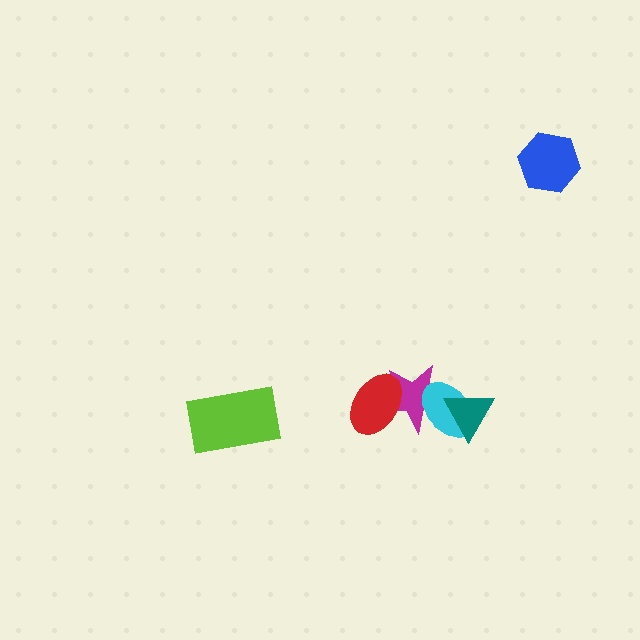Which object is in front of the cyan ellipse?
The teal triangle is in front of the cyan ellipse.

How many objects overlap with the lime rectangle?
0 objects overlap with the lime rectangle.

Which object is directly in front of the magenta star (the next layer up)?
The cyan ellipse is directly in front of the magenta star.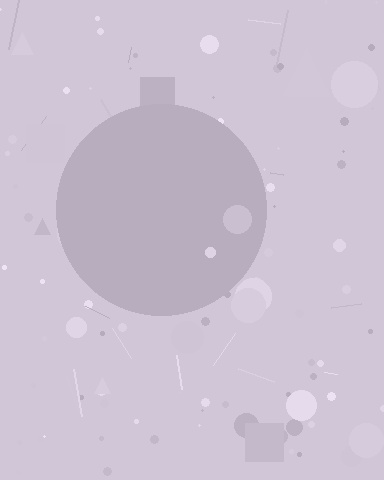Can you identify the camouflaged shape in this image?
The camouflaged shape is a circle.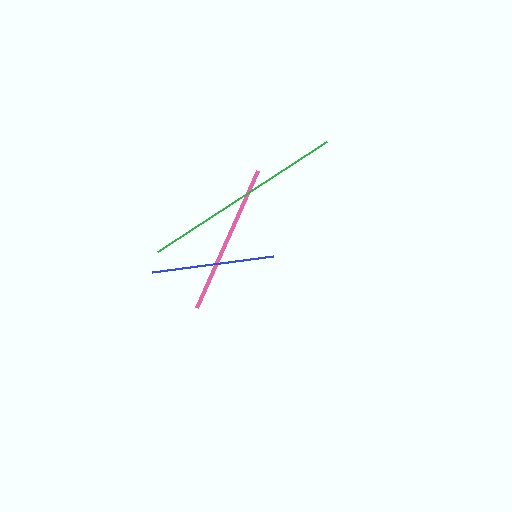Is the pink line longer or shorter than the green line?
The green line is longer than the pink line.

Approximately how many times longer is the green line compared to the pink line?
The green line is approximately 1.3 times the length of the pink line.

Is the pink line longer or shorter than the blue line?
The pink line is longer than the blue line.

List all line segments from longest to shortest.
From longest to shortest: green, pink, blue.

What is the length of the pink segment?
The pink segment is approximately 150 pixels long.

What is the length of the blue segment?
The blue segment is approximately 122 pixels long.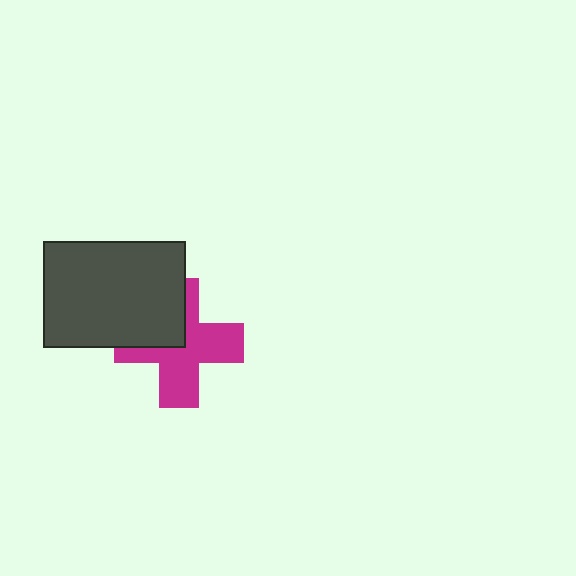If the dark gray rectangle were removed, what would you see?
You would see the complete magenta cross.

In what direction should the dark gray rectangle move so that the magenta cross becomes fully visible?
The dark gray rectangle should move toward the upper-left. That is the shortest direction to clear the overlap and leave the magenta cross fully visible.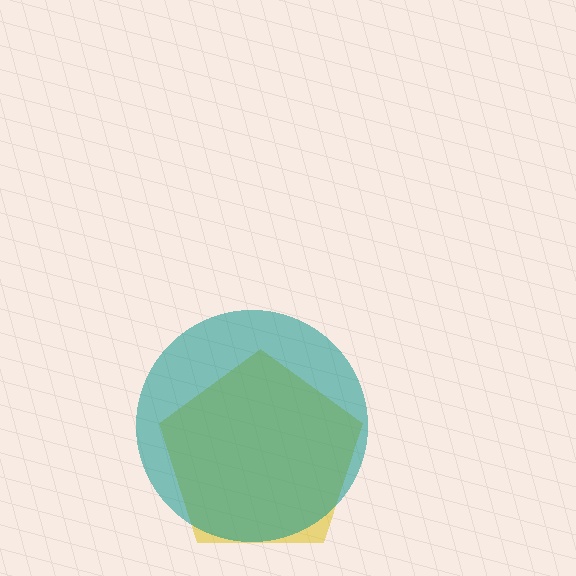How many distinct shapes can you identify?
There are 2 distinct shapes: a yellow pentagon, a teal circle.